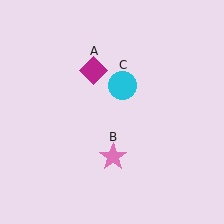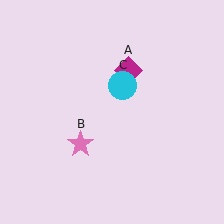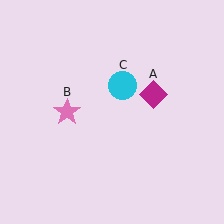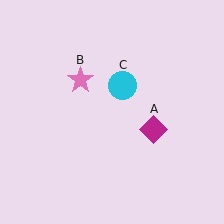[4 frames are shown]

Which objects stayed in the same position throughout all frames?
Cyan circle (object C) remained stationary.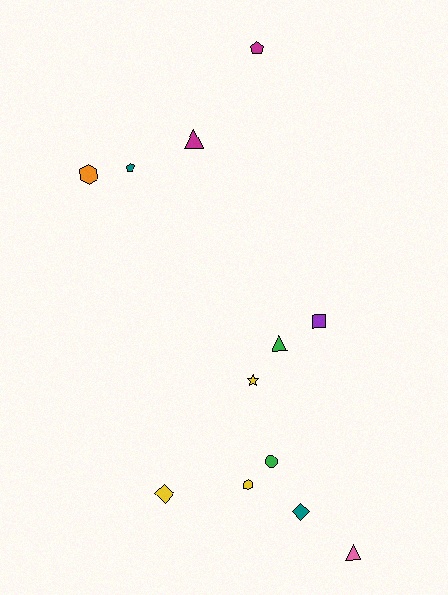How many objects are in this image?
There are 12 objects.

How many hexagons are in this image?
There are 2 hexagons.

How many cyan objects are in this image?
There are no cyan objects.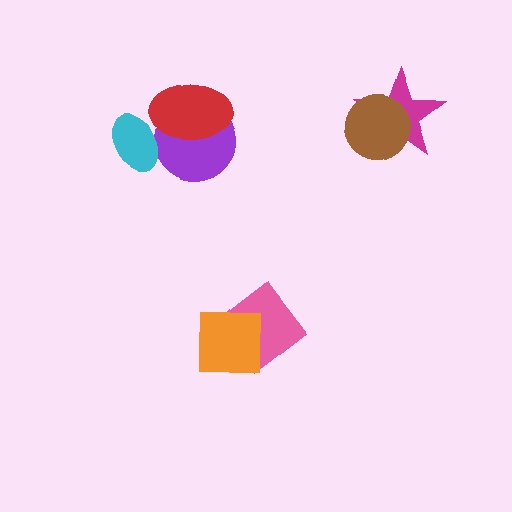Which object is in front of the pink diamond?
The orange square is in front of the pink diamond.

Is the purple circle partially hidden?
Yes, it is partially covered by another shape.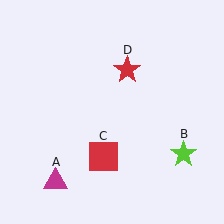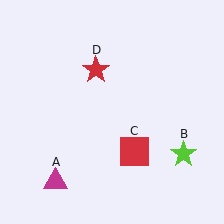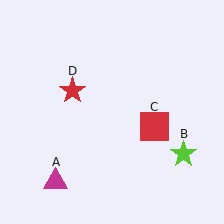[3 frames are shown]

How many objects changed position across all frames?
2 objects changed position: red square (object C), red star (object D).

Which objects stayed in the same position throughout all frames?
Magenta triangle (object A) and lime star (object B) remained stationary.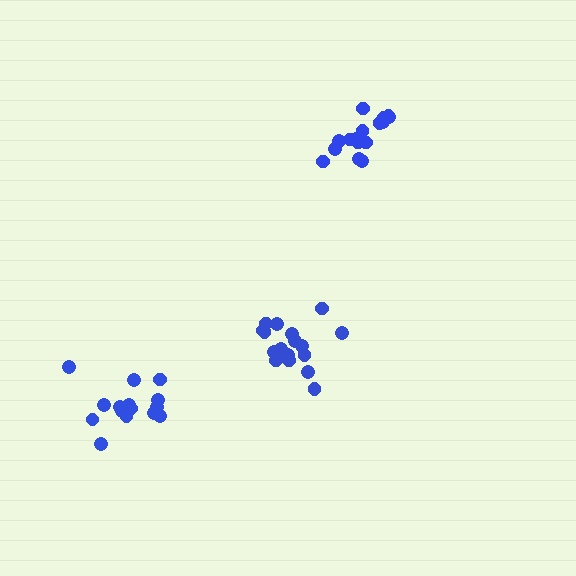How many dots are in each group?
Group 1: 17 dots, Group 2: 16 dots, Group 3: 17 dots (50 total).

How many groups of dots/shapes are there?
There are 3 groups.